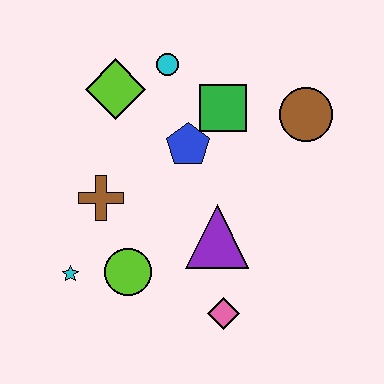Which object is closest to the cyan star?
The lime circle is closest to the cyan star.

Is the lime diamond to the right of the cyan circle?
No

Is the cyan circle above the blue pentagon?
Yes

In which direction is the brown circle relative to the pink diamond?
The brown circle is above the pink diamond.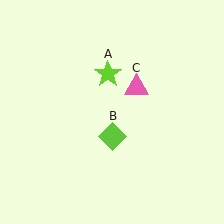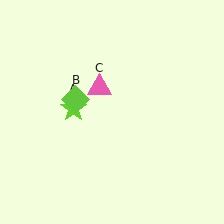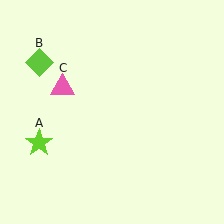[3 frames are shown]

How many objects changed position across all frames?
3 objects changed position: lime star (object A), lime diamond (object B), pink triangle (object C).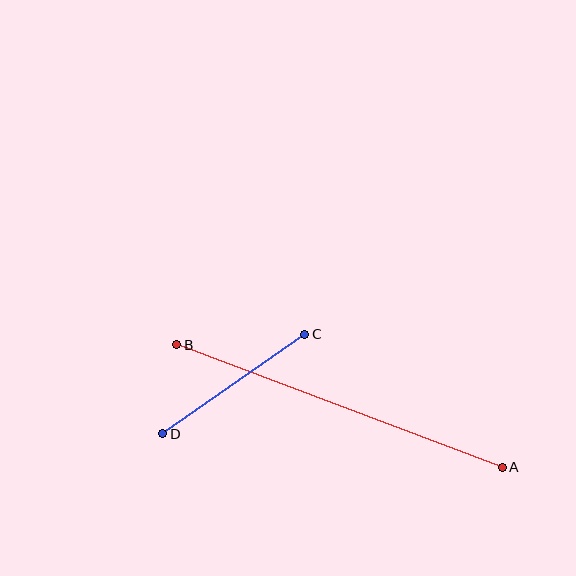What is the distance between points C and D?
The distance is approximately 173 pixels.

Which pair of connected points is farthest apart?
Points A and B are farthest apart.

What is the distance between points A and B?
The distance is approximately 348 pixels.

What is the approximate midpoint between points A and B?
The midpoint is at approximately (339, 406) pixels.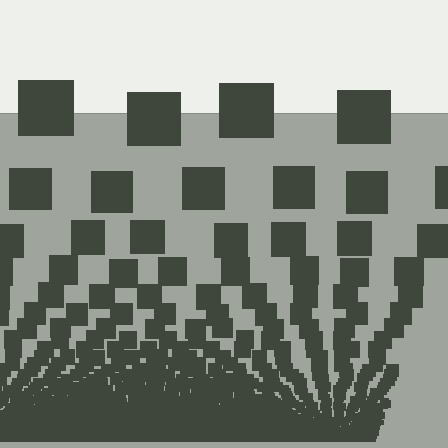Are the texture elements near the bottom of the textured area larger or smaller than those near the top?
Smaller. The gradient is inverted — elements near the bottom are smaller and denser.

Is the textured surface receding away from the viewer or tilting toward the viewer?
The surface appears to tilt toward the viewer. Texture elements get larger and sparser toward the top.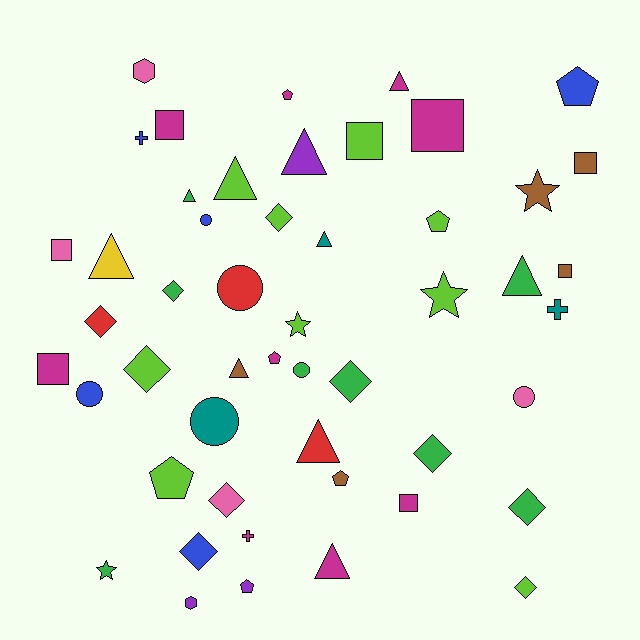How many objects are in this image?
There are 50 objects.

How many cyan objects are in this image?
There are no cyan objects.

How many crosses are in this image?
There are 3 crosses.